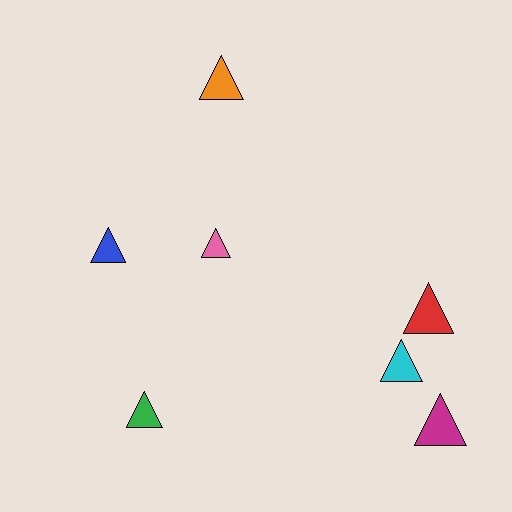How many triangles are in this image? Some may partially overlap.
There are 7 triangles.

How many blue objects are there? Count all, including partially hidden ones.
There is 1 blue object.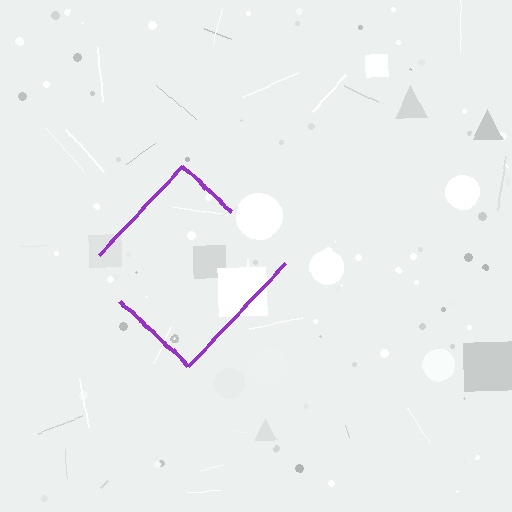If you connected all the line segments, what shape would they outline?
They would outline a diamond.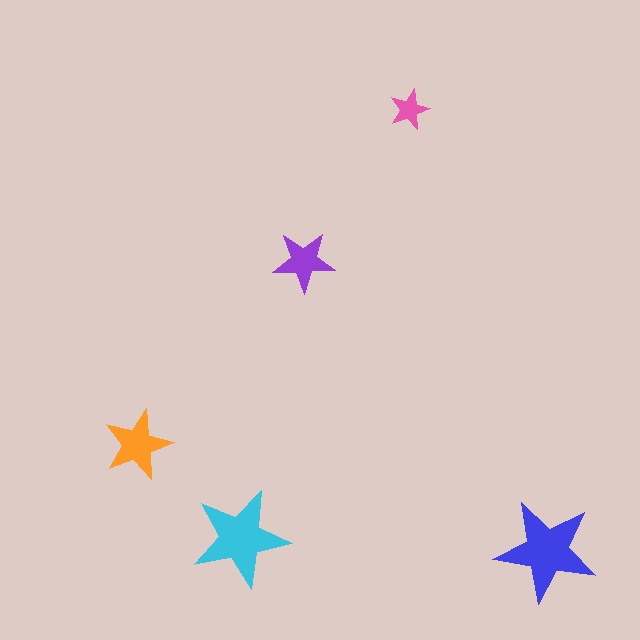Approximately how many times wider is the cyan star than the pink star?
About 2.5 times wider.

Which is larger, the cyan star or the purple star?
The cyan one.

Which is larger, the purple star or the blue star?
The blue one.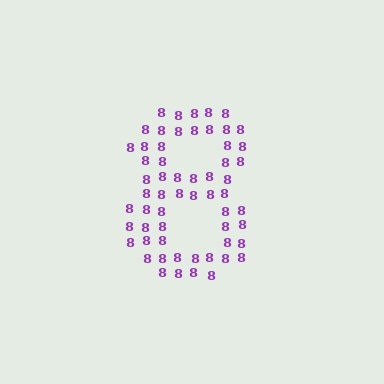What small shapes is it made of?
It is made of small digit 8's.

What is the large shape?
The large shape is the digit 8.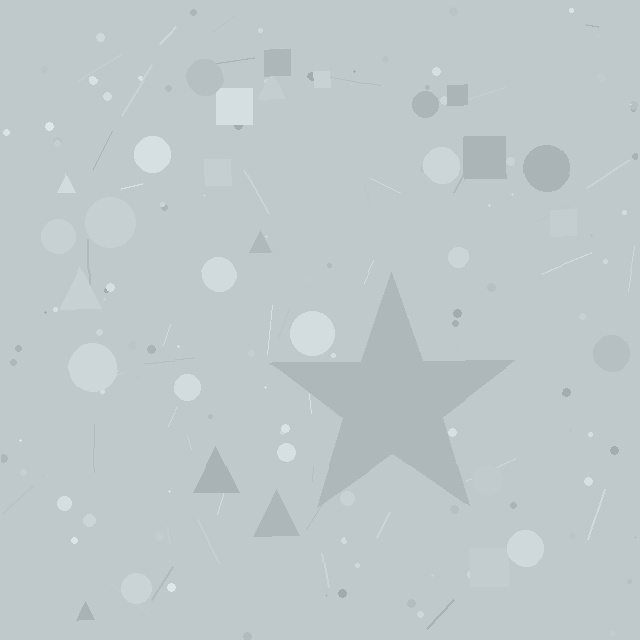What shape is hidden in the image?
A star is hidden in the image.